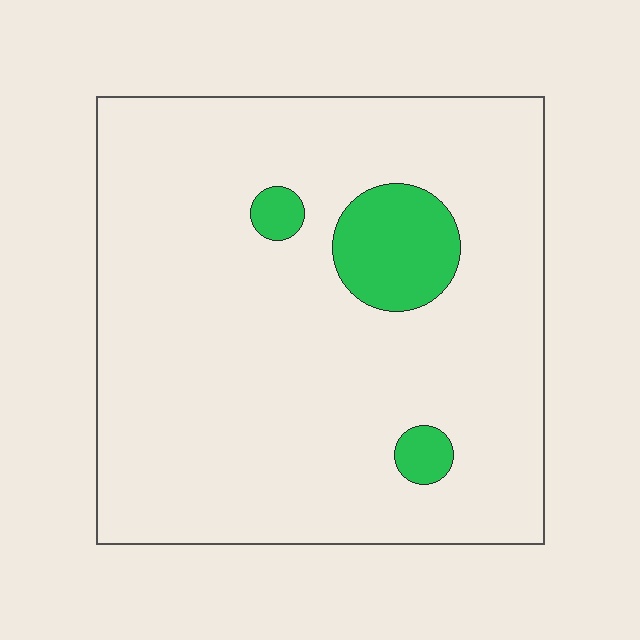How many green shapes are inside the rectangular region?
3.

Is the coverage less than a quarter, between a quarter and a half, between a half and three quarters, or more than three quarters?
Less than a quarter.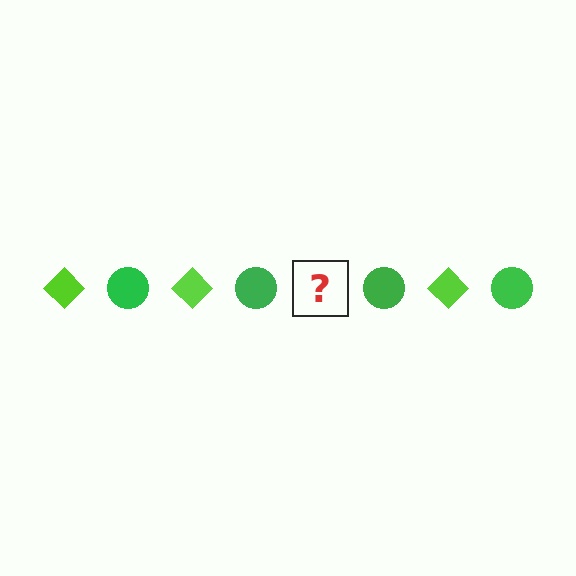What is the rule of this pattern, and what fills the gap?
The rule is that the pattern alternates between lime diamond and green circle. The gap should be filled with a lime diamond.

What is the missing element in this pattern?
The missing element is a lime diamond.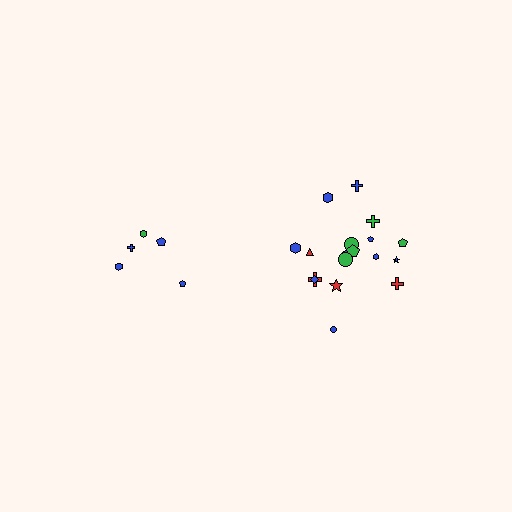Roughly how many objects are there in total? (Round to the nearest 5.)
Roughly 25 objects in total.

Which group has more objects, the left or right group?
The right group.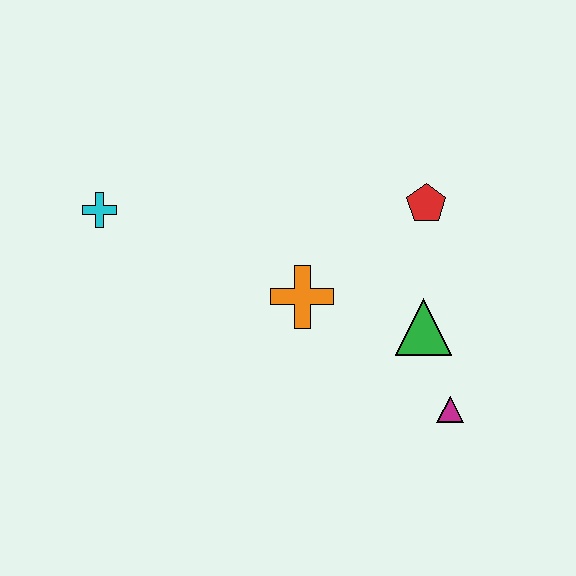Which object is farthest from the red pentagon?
The cyan cross is farthest from the red pentagon.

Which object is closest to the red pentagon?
The green triangle is closest to the red pentagon.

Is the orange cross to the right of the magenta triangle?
No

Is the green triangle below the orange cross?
Yes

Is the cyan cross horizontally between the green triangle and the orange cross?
No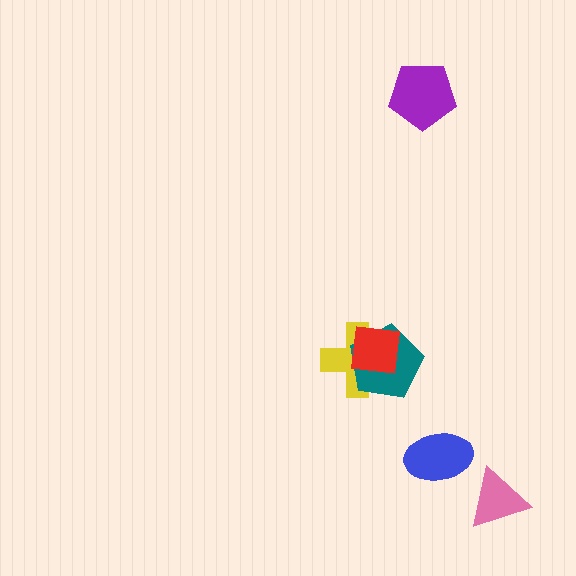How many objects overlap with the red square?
2 objects overlap with the red square.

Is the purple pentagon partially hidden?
No, no other shape covers it.